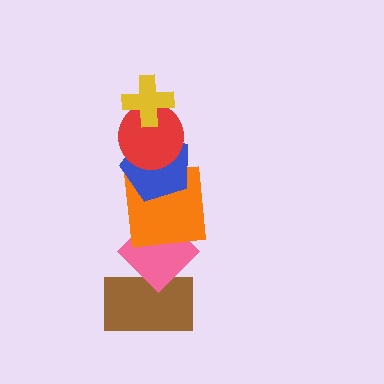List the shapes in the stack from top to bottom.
From top to bottom: the yellow cross, the red circle, the blue pentagon, the orange square, the pink diamond, the brown rectangle.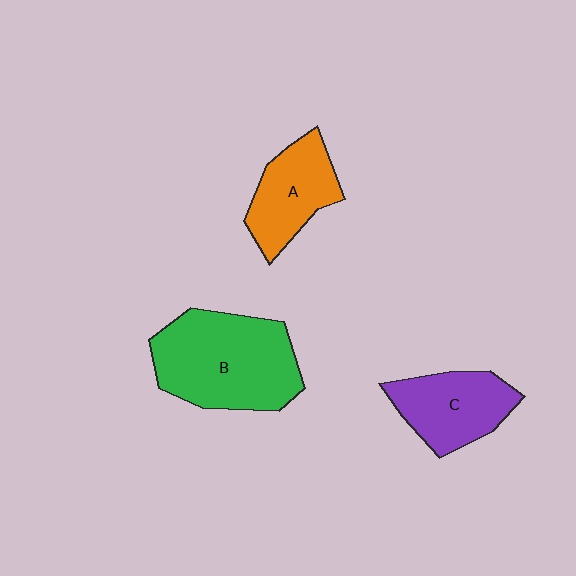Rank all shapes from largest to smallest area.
From largest to smallest: B (green), C (purple), A (orange).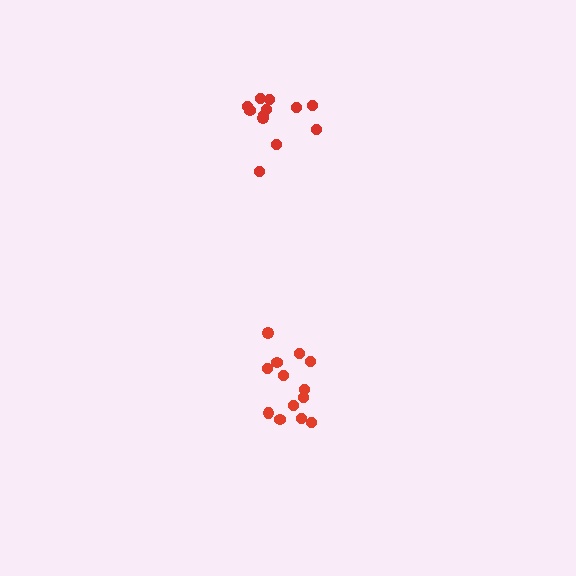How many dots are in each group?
Group 1: 13 dots, Group 2: 12 dots (25 total).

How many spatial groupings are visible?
There are 2 spatial groupings.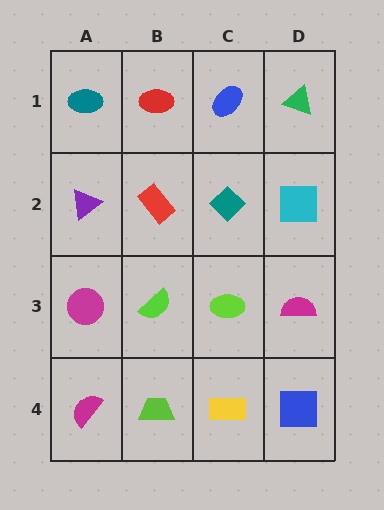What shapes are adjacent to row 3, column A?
A purple triangle (row 2, column A), a magenta semicircle (row 4, column A), a lime semicircle (row 3, column B).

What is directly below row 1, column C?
A teal diamond.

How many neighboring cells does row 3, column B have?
4.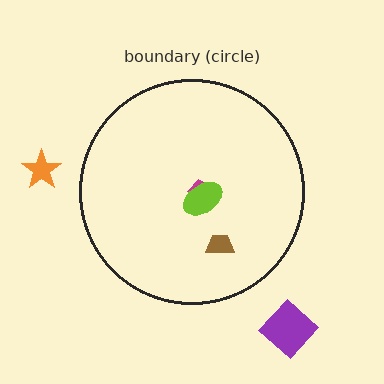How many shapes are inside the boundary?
3 inside, 2 outside.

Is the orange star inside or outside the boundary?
Outside.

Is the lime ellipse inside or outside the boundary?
Inside.